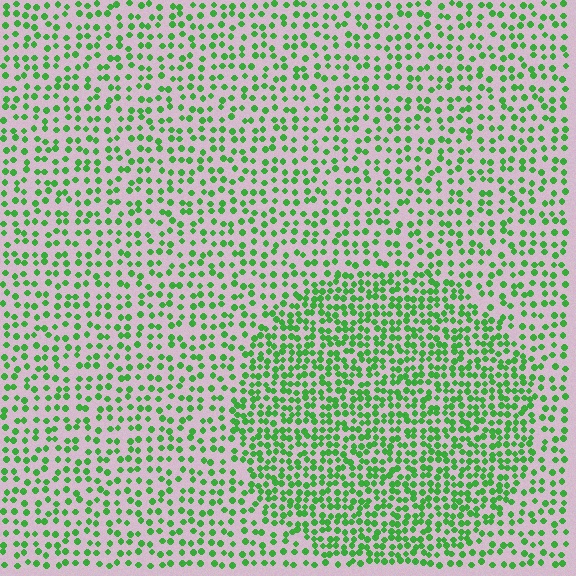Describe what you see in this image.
The image contains small green elements arranged at two different densities. A circle-shaped region is visible where the elements are more densely packed than the surrounding area.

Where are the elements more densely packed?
The elements are more densely packed inside the circle boundary.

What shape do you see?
I see a circle.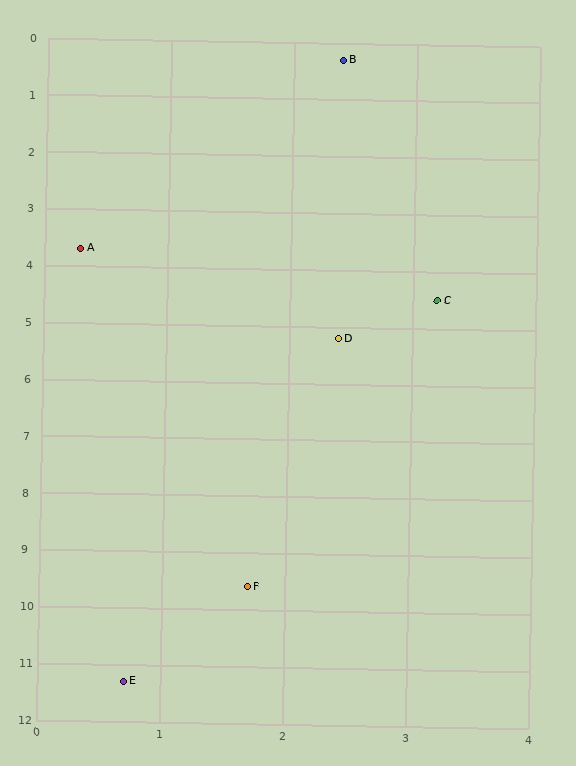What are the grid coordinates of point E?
Point E is at approximately (0.7, 11.3).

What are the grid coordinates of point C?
Point C is at approximately (3.2, 4.5).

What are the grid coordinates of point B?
Point B is at approximately (2.4, 0.3).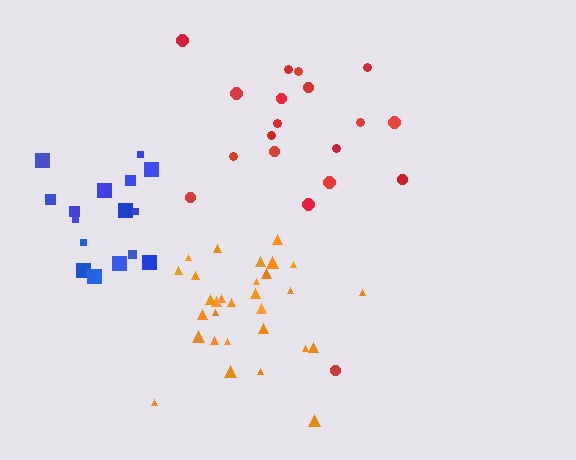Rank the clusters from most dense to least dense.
orange, blue, red.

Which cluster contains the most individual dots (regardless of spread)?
Orange (30).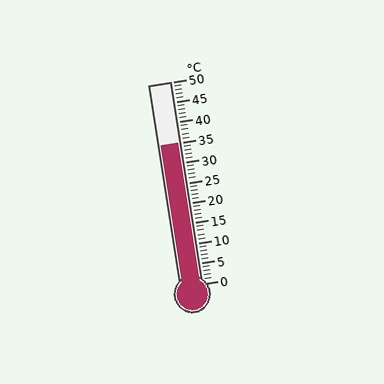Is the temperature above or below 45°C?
The temperature is below 45°C.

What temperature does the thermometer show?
The thermometer shows approximately 35°C.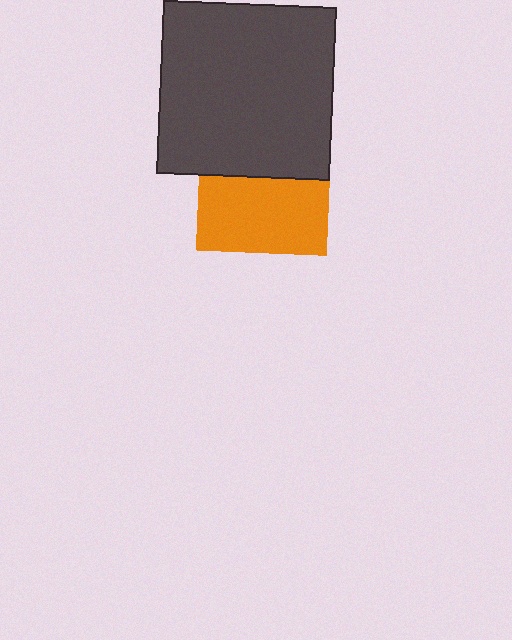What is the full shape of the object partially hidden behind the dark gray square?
The partially hidden object is an orange square.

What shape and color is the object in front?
The object in front is a dark gray square.